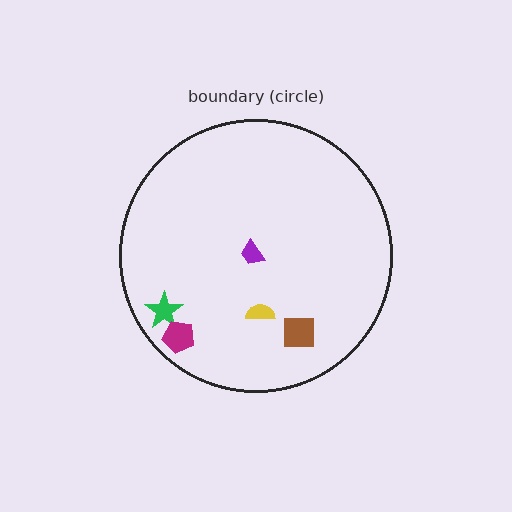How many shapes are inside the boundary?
5 inside, 0 outside.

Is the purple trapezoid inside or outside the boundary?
Inside.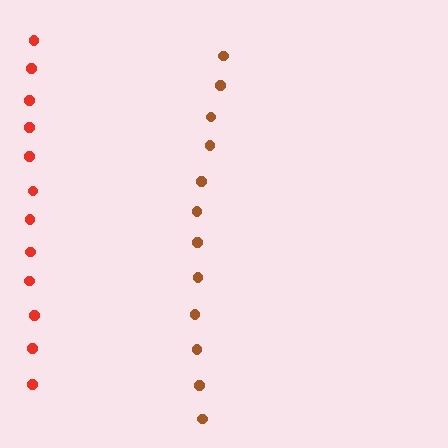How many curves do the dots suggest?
There are 2 distinct paths.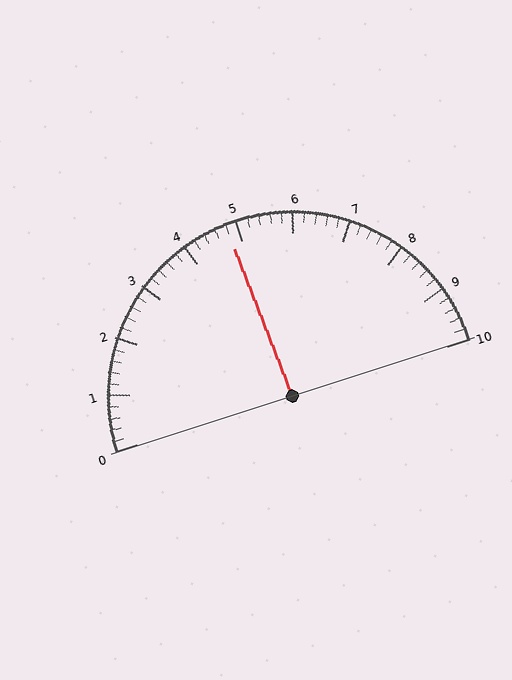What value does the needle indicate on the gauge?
The needle indicates approximately 4.8.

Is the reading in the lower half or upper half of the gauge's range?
The reading is in the lower half of the range (0 to 10).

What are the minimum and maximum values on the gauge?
The gauge ranges from 0 to 10.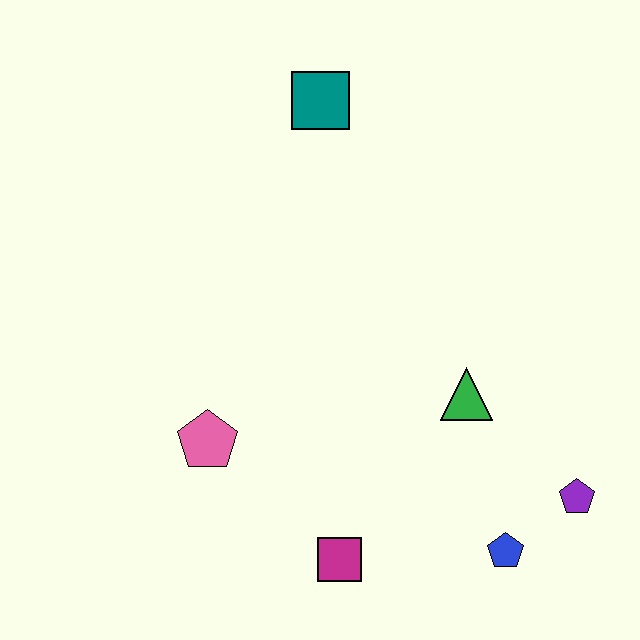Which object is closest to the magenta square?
The blue pentagon is closest to the magenta square.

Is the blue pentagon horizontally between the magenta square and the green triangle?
No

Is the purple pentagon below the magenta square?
No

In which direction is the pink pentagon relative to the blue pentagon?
The pink pentagon is to the left of the blue pentagon.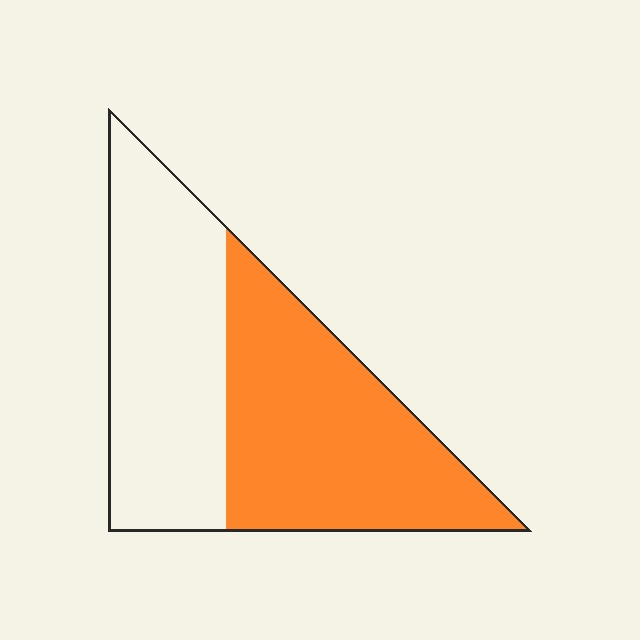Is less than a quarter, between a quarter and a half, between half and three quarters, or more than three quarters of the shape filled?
Between half and three quarters.